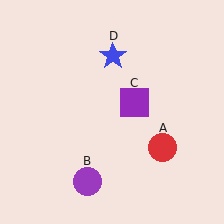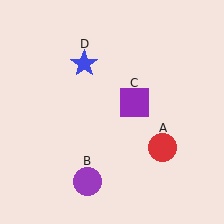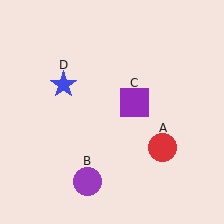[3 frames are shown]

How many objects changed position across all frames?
1 object changed position: blue star (object D).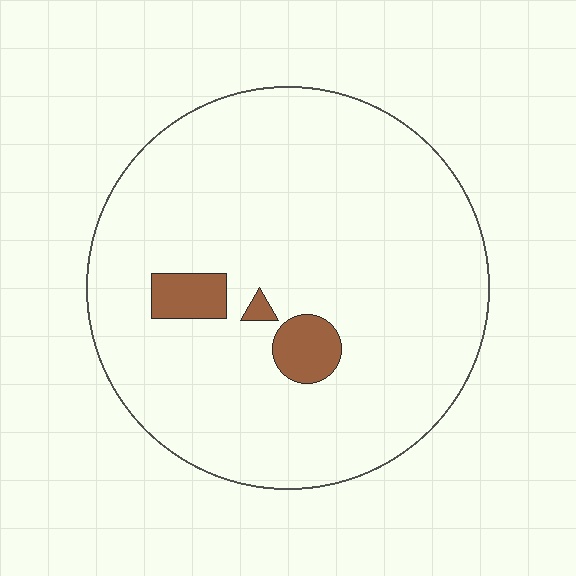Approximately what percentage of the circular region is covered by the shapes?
Approximately 5%.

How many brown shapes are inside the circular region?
3.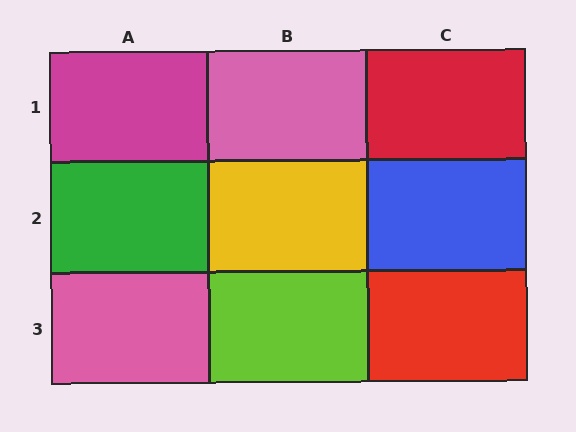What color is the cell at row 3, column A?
Pink.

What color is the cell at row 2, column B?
Yellow.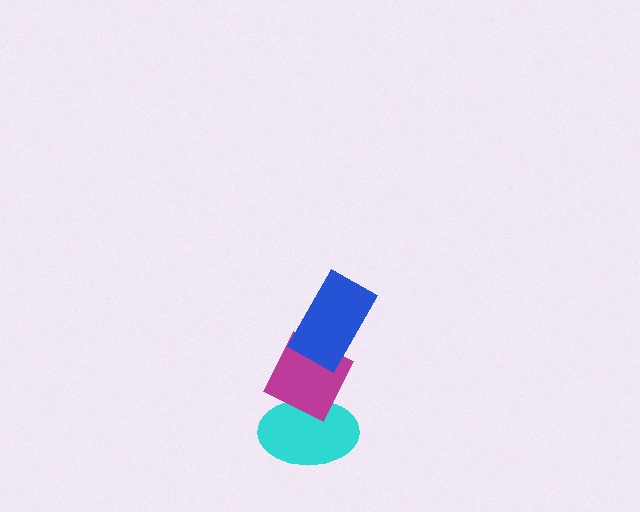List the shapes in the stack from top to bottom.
From top to bottom: the blue rectangle, the magenta diamond, the cyan ellipse.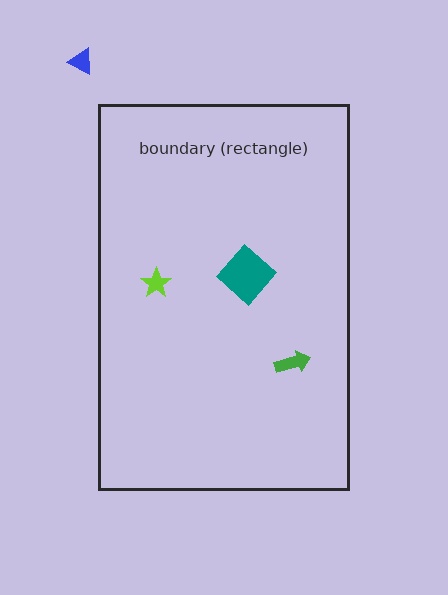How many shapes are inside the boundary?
3 inside, 1 outside.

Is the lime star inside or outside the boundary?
Inside.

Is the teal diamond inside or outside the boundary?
Inside.